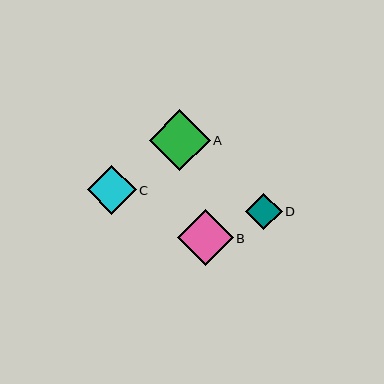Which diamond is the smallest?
Diamond D is the smallest with a size of approximately 37 pixels.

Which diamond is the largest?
Diamond A is the largest with a size of approximately 61 pixels.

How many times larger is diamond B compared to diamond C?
Diamond B is approximately 1.1 times the size of diamond C.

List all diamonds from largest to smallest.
From largest to smallest: A, B, C, D.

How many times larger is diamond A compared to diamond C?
Diamond A is approximately 1.2 times the size of diamond C.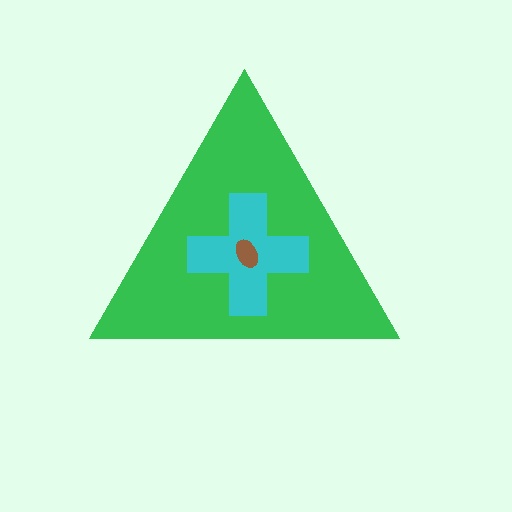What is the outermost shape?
The green triangle.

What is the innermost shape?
The brown ellipse.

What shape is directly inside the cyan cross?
The brown ellipse.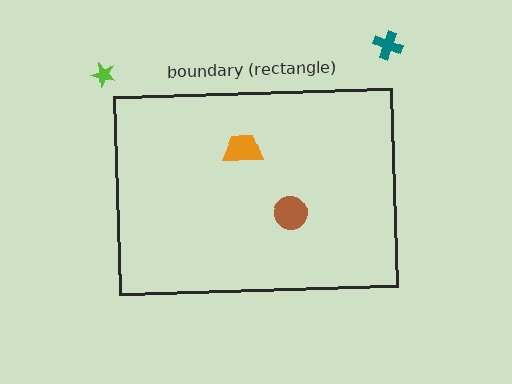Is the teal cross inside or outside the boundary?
Outside.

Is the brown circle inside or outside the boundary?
Inside.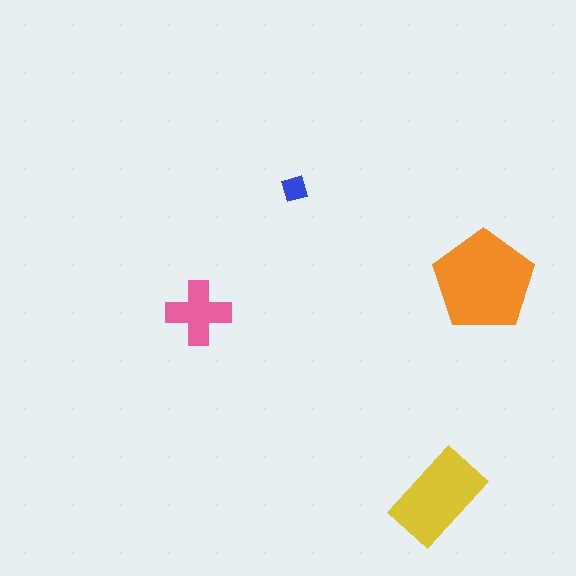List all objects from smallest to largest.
The blue diamond, the pink cross, the yellow rectangle, the orange pentagon.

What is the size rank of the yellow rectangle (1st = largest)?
2nd.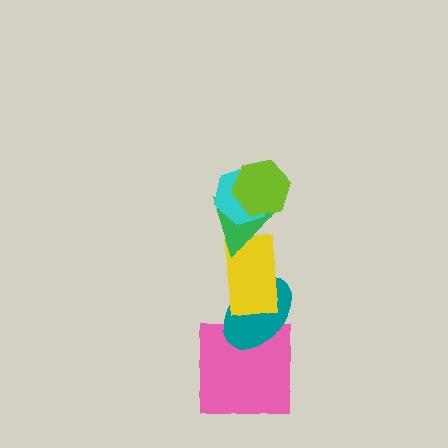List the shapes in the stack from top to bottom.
From top to bottom: the lime hexagon, the cyan hexagon, the green triangle, the yellow rectangle, the teal ellipse, the pink square.